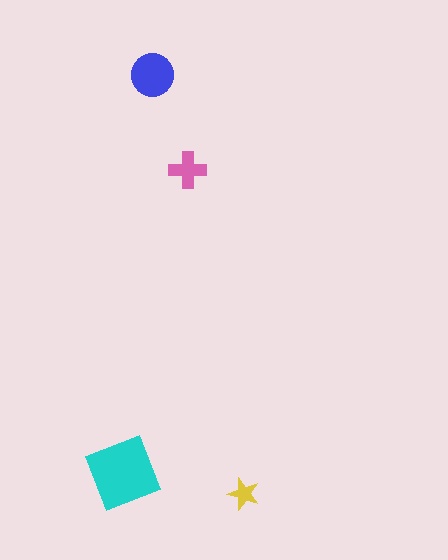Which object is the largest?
The cyan diamond.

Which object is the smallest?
The yellow star.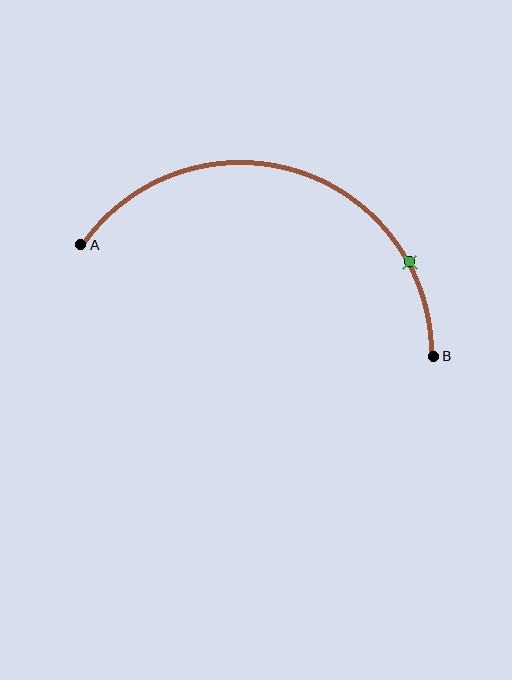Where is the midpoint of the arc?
The arc midpoint is the point on the curve farthest from the straight line joining A and B. It sits above that line.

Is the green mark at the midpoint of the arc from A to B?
No. The green mark lies on the arc but is closer to endpoint B. The arc midpoint would be at the point on the curve equidistant along the arc from both A and B.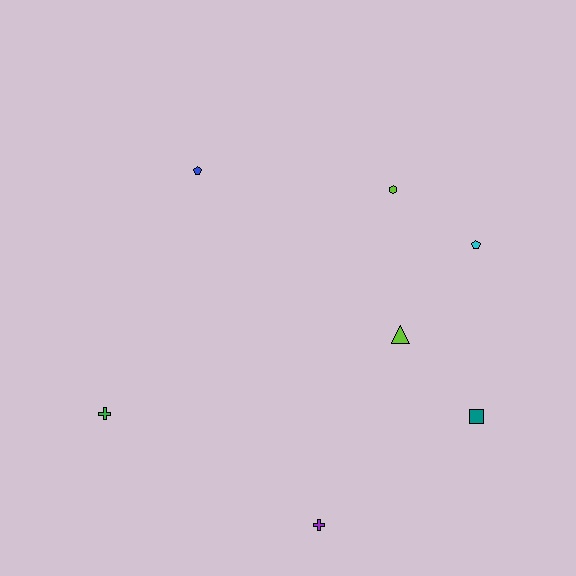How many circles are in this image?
There are no circles.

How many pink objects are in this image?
There are no pink objects.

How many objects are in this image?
There are 7 objects.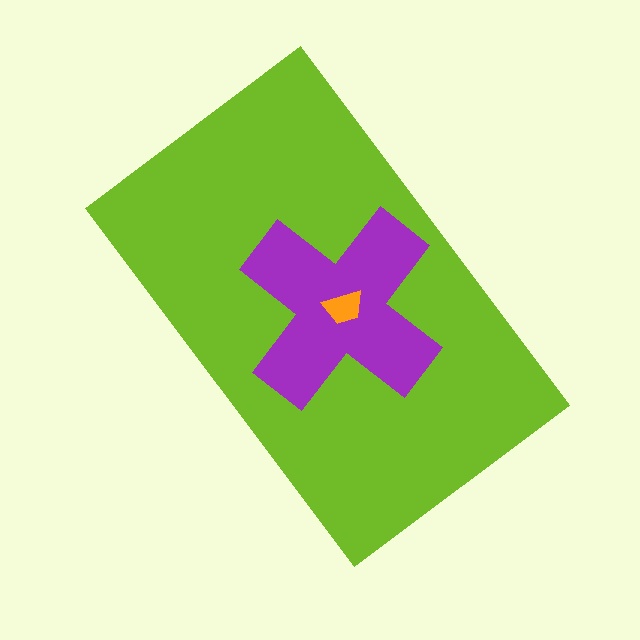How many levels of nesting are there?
3.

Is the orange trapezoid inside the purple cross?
Yes.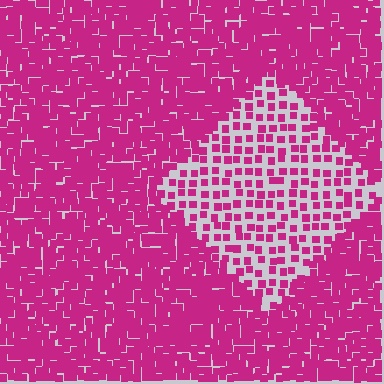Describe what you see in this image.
The image contains small magenta elements arranged at two different densities. A diamond-shaped region is visible where the elements are less densely packed than the surrounding area.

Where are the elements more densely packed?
The elements are more densely packed outside the diamond boundary.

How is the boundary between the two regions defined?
The boundary is defined by a change in element density (approximately 2.5x ratio). All elements are the same color, size, and shape.